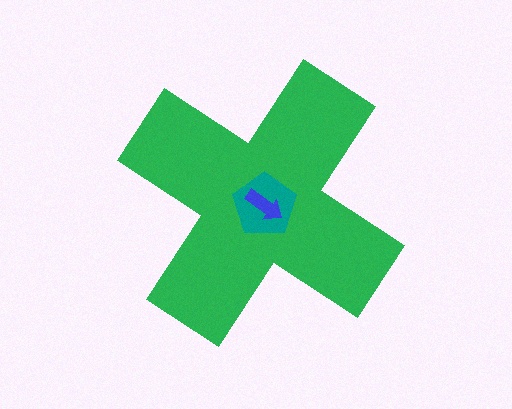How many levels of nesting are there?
3.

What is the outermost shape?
The green cross.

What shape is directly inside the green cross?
The teal pentagon.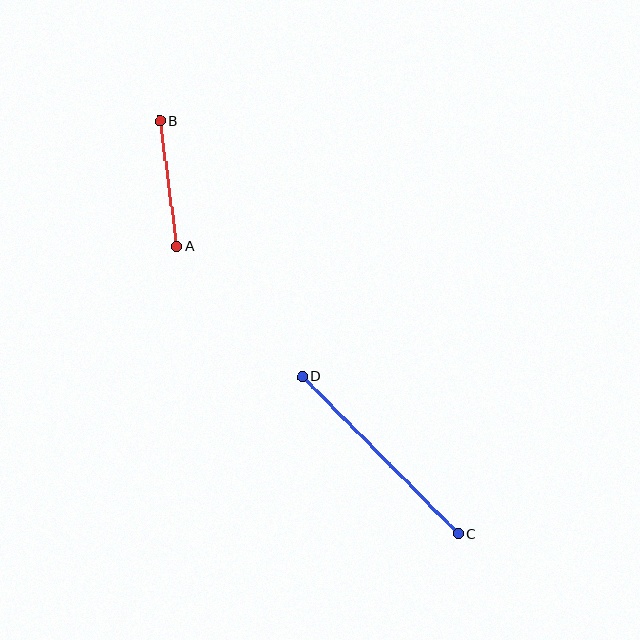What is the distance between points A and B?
The distance is approximately 126 pixels.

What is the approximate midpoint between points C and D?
The midpoint is at approximately (380, 455) pixels.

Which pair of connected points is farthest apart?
Points C and D are farthest apart.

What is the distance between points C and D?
The distance is approximately 221 pixels.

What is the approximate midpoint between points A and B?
The midpoint is at approximately (168, 184) pixels.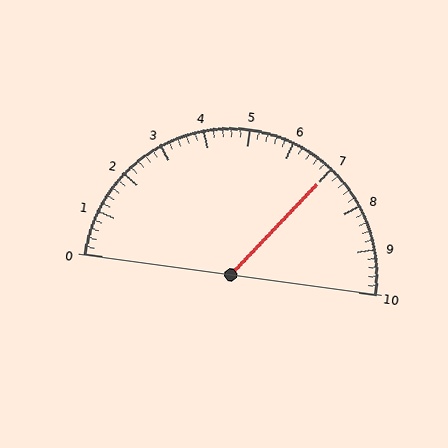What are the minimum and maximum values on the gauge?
The gauge ranges from 0 to 10.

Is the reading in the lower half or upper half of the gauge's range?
The reading is in the upper half of the range (0 to 10).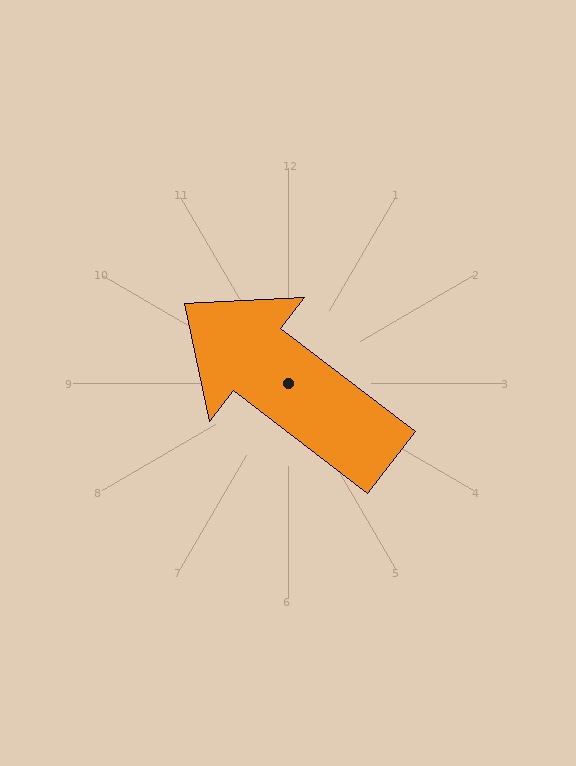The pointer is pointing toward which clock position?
Roughly 10 o'clock.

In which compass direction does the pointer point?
Northwest.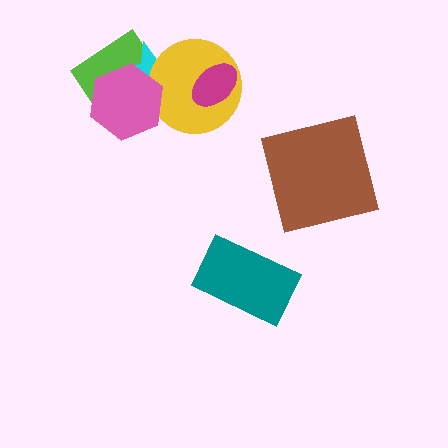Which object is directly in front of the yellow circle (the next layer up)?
The magenta ellipse is directly in front of the yellow circle.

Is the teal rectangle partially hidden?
No, no other shape covers it.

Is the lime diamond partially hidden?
Yes, it is partially covered by another shape.